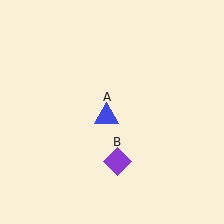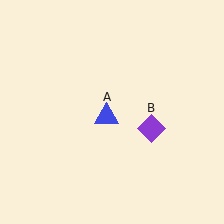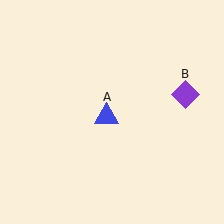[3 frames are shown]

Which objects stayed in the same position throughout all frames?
Blue triangle (object A) remained stationary.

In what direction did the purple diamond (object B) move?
The purple diamond (object B) moved up and to the right.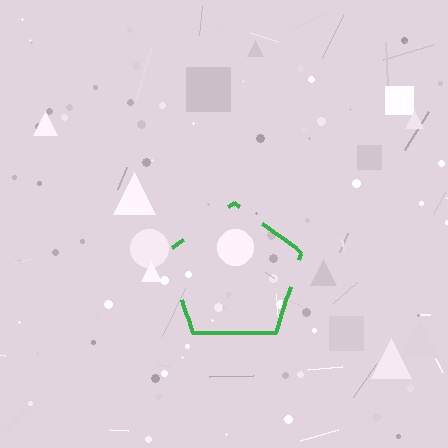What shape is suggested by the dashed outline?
The dashed outline suggests a pentagon.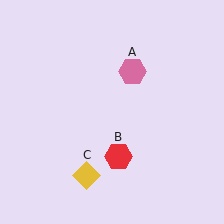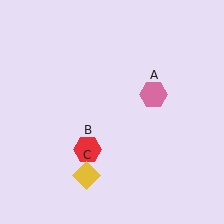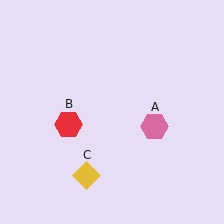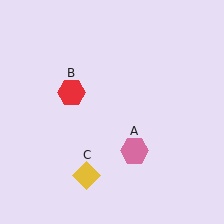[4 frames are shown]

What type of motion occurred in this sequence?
The pink hexagon (object A), red hexagon (object B) rotated clockwise around the center of the scene.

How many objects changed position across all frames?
2 objects changed position: pink hexagon (object A), red hexagon (object B).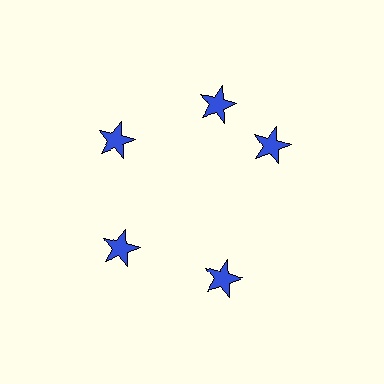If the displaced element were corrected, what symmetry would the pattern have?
It would have 5-fold rotational symmetry — the pattern would map onto itself every 72 degrees.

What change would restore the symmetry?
The symmetry would be restored by rotating it back into even spacing with its neighbors so that all 5 stars sit at equal angles and equal distance from the center.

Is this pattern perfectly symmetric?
No. The 5 blue stars are arranged in a ring, but one element near the 3 o'clock position is rotated out of alignment along the ring, breaking the 5-fold rotational symmetry.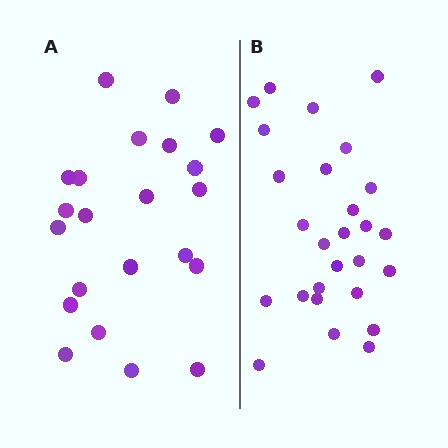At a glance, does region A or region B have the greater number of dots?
Region B (the right region) has more dots.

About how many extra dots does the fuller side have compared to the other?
Region B has about 5 more dots than region A.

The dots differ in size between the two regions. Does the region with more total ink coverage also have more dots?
No. Region A has more total ink coverage because its dots are larger, but region B actually contains more individual dots. Total area can be misleading — the number of items is what matters here.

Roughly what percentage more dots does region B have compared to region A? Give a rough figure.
About 25% more.